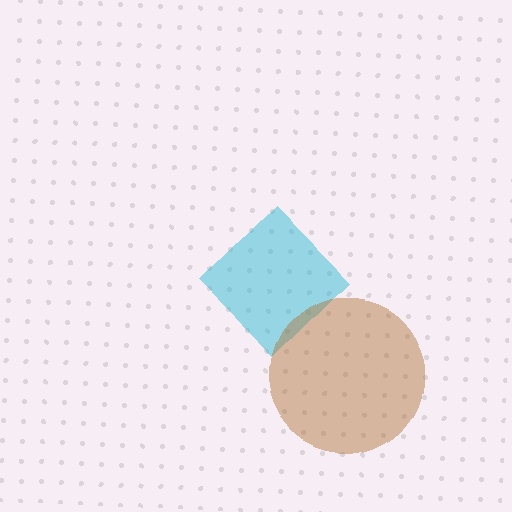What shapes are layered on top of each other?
The layered shapes are: a cyan diamond, a brown circle.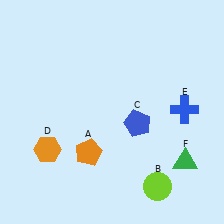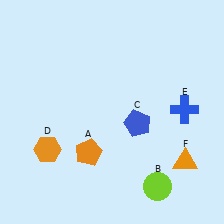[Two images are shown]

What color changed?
The triangle (F) changed from green in Image 1 to orange in Image 2.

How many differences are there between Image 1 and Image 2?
There is 1 difference between the two images.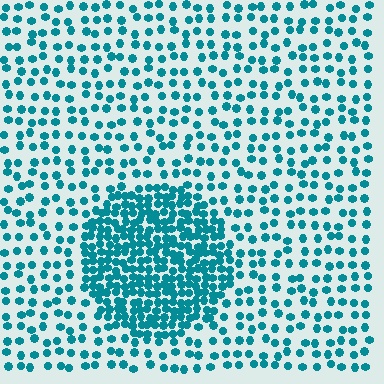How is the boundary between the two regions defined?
The boundary is defined by a change in element density (approximately 2.6x ratio). All elements are the same color, size, and shape.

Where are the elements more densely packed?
The elements are more densely packed inside the circle boundary.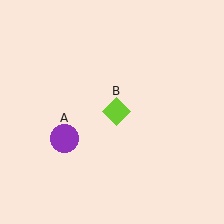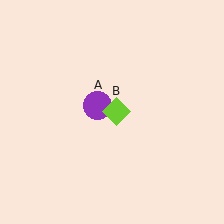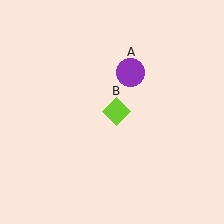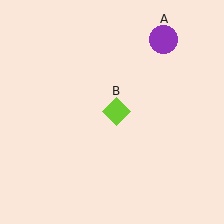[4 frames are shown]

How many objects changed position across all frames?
1 object changed position: purple circle (object A).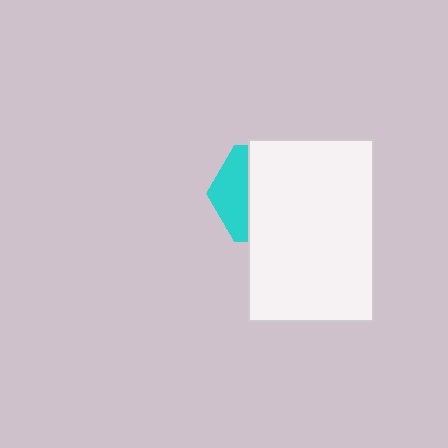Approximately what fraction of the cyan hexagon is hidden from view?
Roughly 67% of the cyan hexagon is hidden behind the white rectangle.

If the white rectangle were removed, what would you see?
You would see the complete cyan hexagon.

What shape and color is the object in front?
The object in front is a white rectangle.